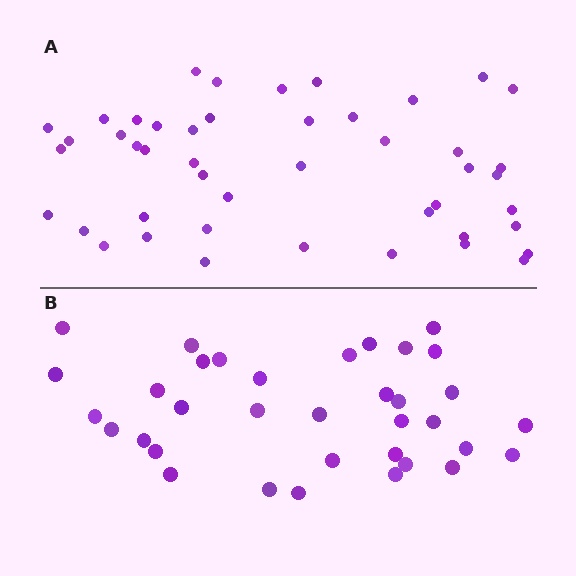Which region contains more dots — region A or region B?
Region A (the top region) has more dots.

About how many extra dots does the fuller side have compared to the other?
Region A has roughly 12 or so more dots than region B.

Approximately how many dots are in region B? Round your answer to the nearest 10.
About 40 dots. (The exact count is 35, which rounds to 40.)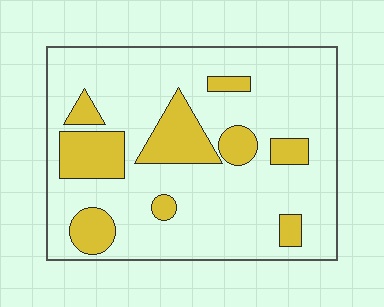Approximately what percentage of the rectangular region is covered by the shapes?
Approximately 20%.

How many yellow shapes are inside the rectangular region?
9.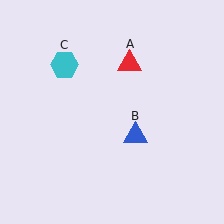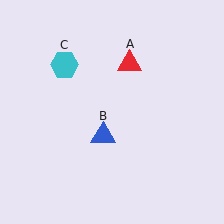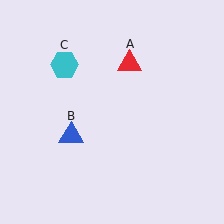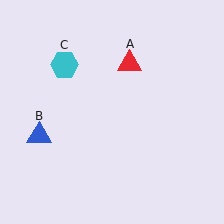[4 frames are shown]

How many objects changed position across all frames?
1 object changed position: blue triangle (object B).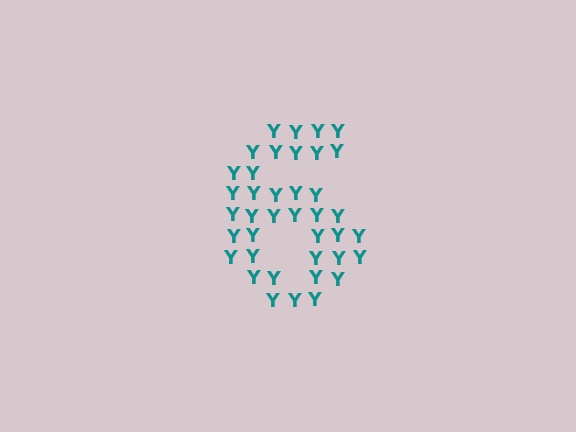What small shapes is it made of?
It is made of small letter Y's.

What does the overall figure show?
The overall figure shows the digit 6.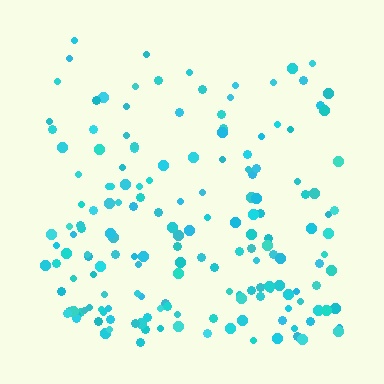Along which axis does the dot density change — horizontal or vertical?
Vertical.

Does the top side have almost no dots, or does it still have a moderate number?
Still a moderate number, just noticeably fewer than the bottom.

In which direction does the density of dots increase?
From top to bottom, with the bottom side densest.